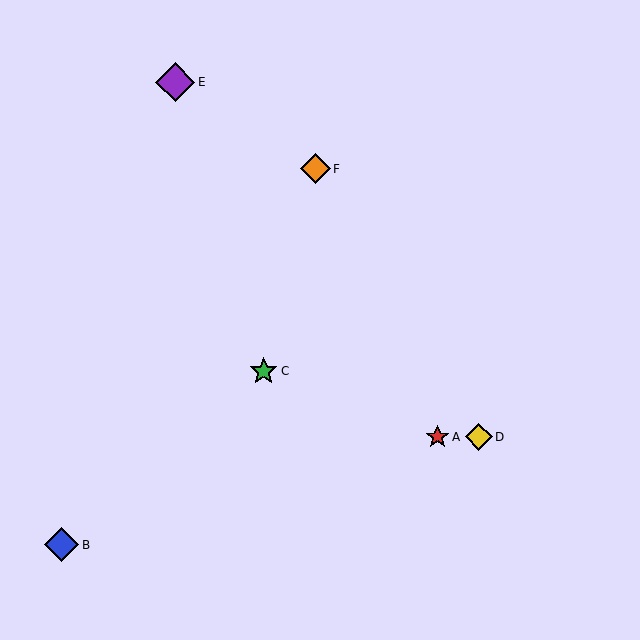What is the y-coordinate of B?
Object B is at y≈545.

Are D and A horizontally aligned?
Yes, both are at y≈437.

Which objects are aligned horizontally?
Objects A, D are aligned horizontally.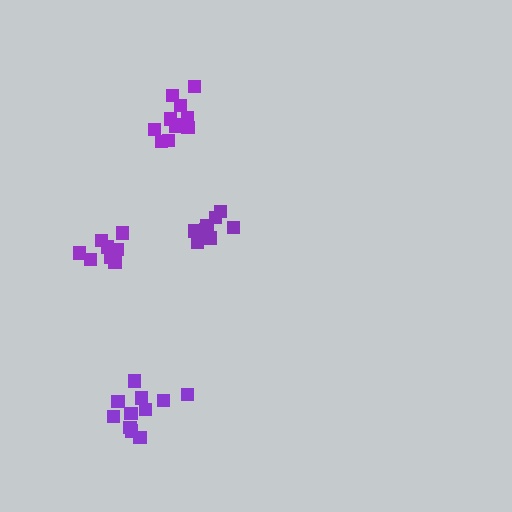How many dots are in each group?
Group 1: 9 dots, Group 2: 12 dots, Group 3: 9 dots, Group 4: 11 dots (41 total).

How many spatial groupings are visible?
There are 4 spatial groupings.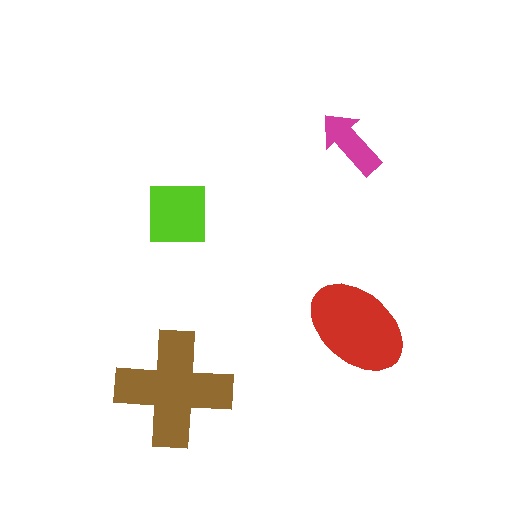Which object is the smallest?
The magenta arrow.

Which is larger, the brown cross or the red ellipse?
The brown cross.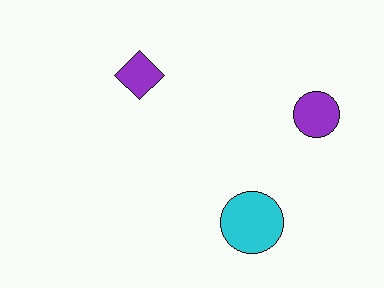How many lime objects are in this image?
There are no lime objects.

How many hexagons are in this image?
There are no hexagons.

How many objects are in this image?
There are 3 objects.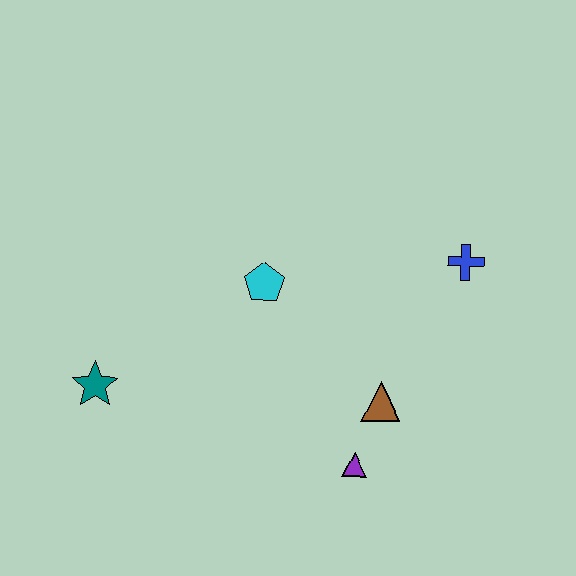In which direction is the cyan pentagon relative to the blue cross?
The cyan pentagon is to the left of the blue cross.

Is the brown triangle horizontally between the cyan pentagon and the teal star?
No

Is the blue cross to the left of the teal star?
No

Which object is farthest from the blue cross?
The teal star is farthest from the blue cross.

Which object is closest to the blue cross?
The brown triangle is closest to the blue cross.